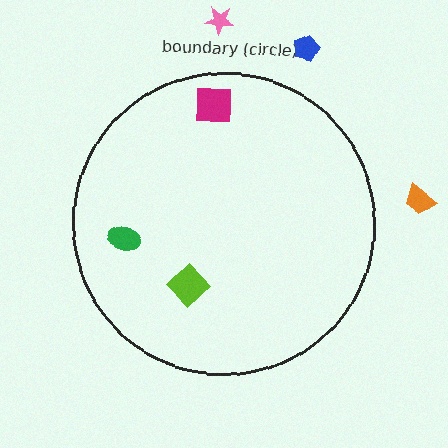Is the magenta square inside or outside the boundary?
Inside.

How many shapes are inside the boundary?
3 inside, 3 outside.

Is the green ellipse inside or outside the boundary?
Inside.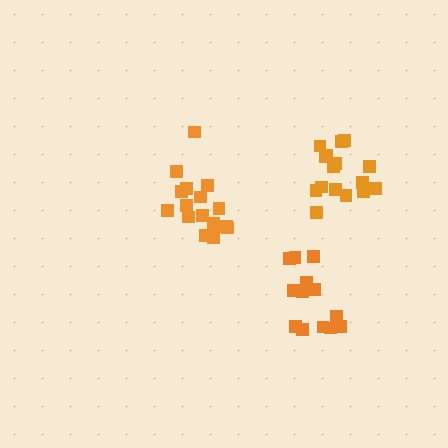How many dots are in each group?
Group 1: 17 dots, Group 2: 16 dots, Group 3: 13 dots (46 total).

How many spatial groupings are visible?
There are 3 spatial groupings.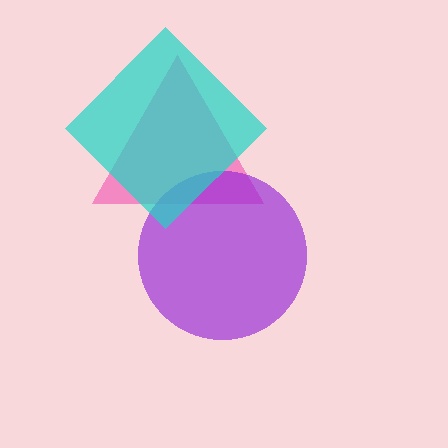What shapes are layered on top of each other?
The layered shapes are: a pink triangle, a purple circle, a cyan diamond.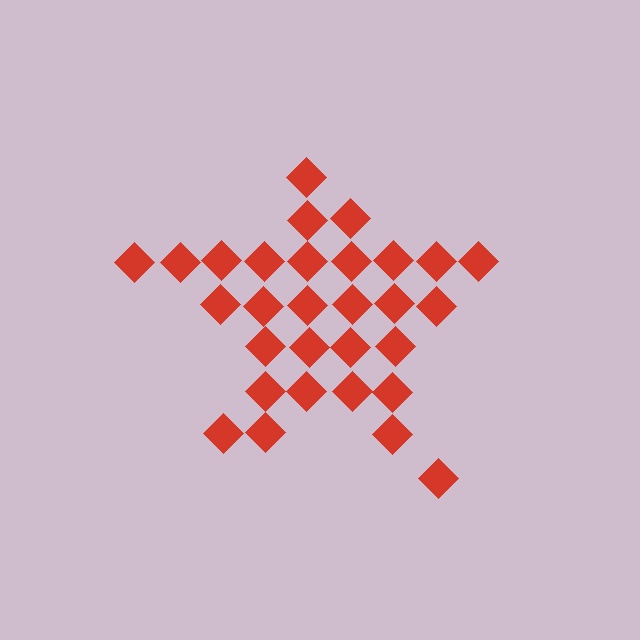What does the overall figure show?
The overall figure shows a star.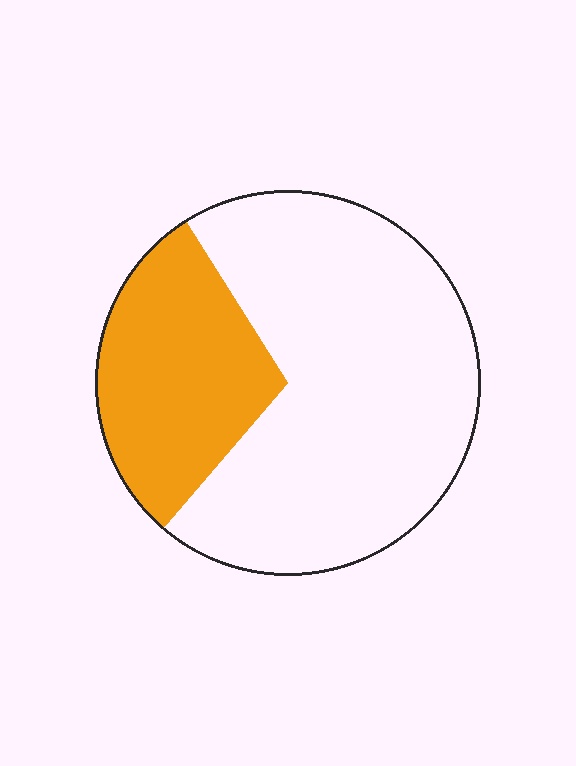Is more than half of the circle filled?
No.